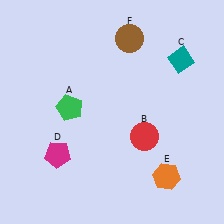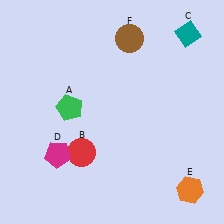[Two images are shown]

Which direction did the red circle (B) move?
The red circle (B) moved left.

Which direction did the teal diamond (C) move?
The teal diamond (C) moved up.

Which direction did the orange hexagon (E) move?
The orange hexagon (E) moved right.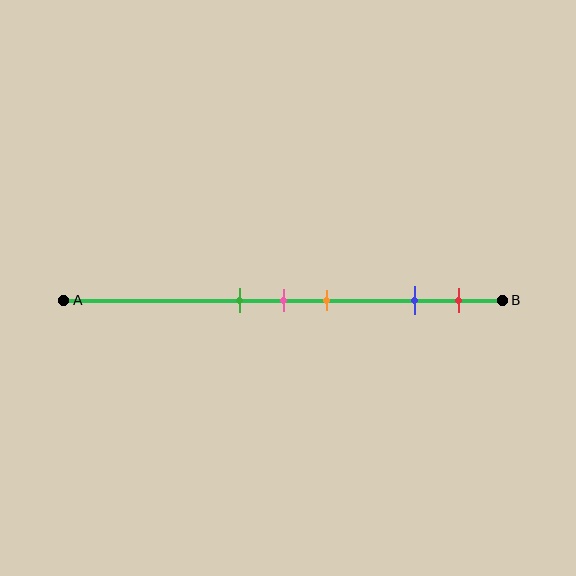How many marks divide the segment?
There are 5 marks dividing the segment.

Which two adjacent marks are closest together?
The green and pink marks are the closest adjacent pair.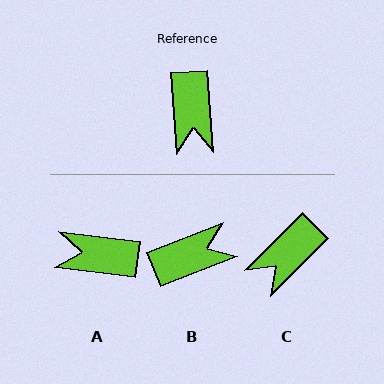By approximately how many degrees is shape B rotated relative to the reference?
Approximately 108 degrees counter-clockwise.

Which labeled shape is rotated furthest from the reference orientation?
B, about 108 degrees away.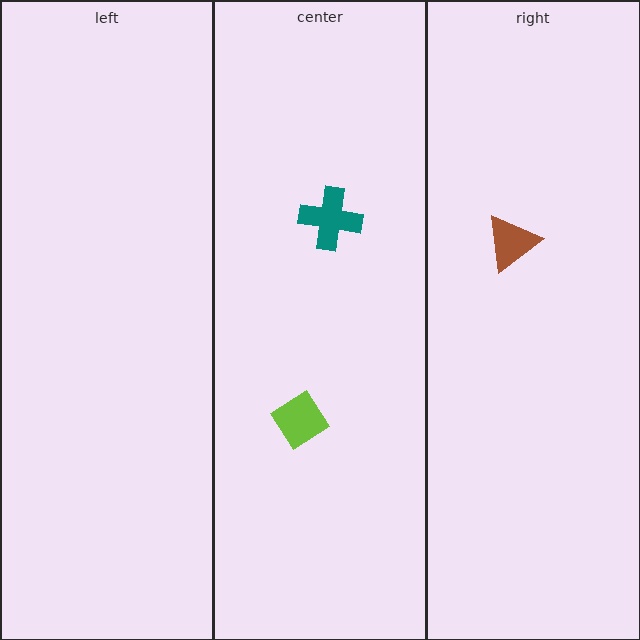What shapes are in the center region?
The teal cross, the lime diamond.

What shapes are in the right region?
The brown triangle.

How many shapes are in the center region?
2.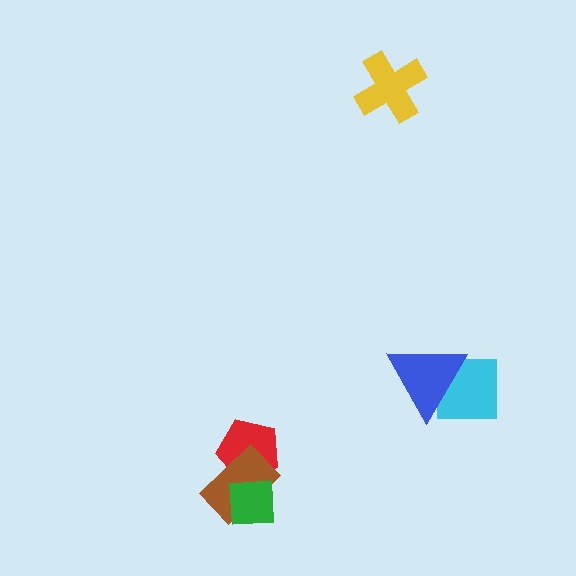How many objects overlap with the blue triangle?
1 object overlaps with the blue triangle.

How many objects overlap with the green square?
2 objects overlap with the green square.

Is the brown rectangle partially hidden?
Yes, it is partially covered by another shape.